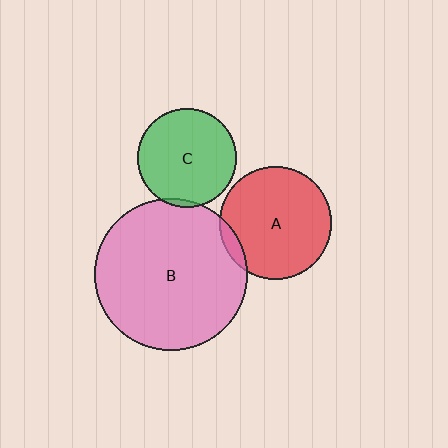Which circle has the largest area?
Circle B (pink).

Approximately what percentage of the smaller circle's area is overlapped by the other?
Approximately 5%.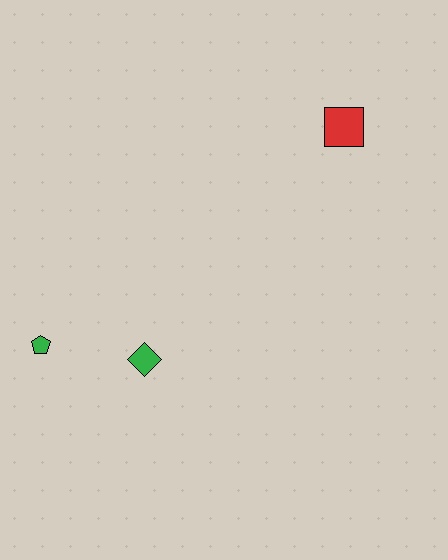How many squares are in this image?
There is 1 square.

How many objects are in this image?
There are 3 objects.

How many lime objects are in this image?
There are no lime objects.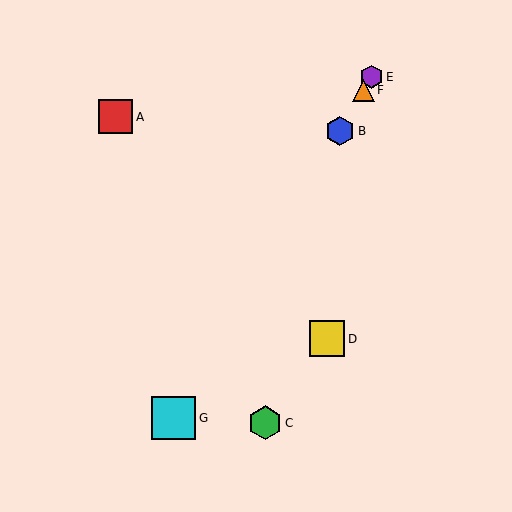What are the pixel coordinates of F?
Object F is at (363, 90).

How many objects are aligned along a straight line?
4 objects (B, E, F, G) are aligned along a straight line.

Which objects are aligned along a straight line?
Objects B, E, F, G are aligned along a straight line.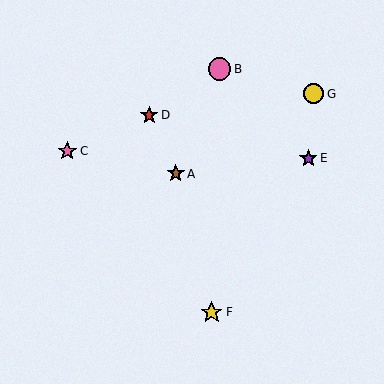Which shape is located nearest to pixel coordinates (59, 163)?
The pink star (labeled C) at (67, 151) is nearest to that location.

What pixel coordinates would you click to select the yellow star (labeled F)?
Click at (212, 312) to select the yellow star F.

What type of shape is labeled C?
Shape C is a pink star.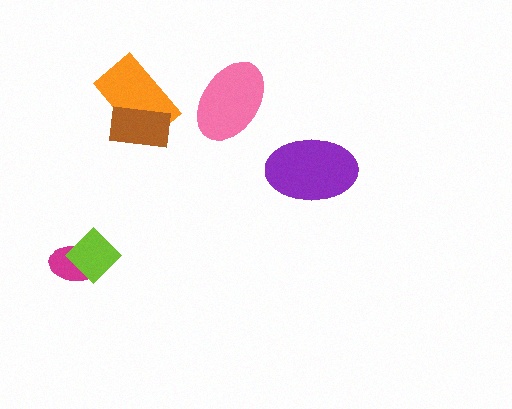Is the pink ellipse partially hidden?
No, no other shape covers it.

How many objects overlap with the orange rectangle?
1 object overlaps with the orange rectangle.